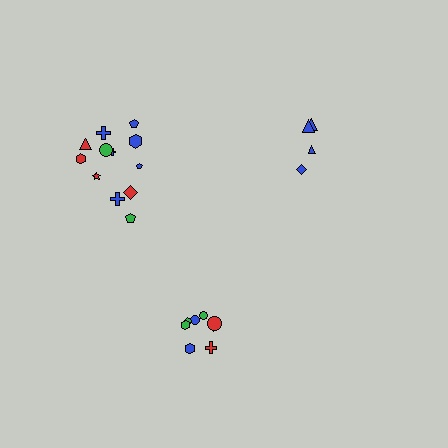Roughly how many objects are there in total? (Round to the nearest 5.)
Roughly 25 objects in total.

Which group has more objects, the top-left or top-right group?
The top-left group.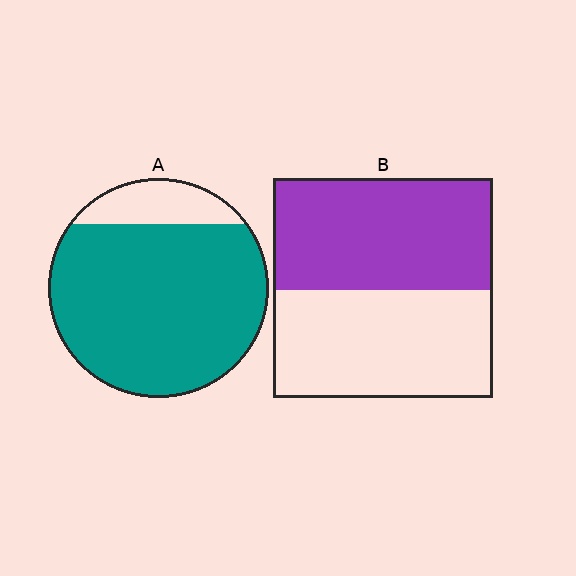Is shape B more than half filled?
Roughly half.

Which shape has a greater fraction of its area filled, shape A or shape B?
Shape A.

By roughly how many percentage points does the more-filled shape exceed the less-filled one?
By roughly 35 percentage points (A over B).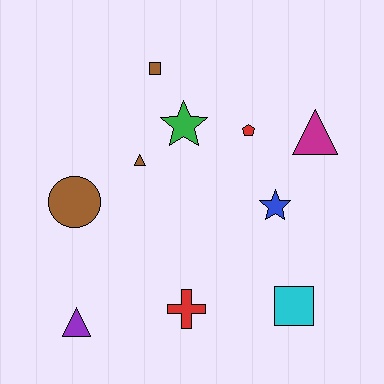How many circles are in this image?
There is 1 circle.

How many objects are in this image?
There are 10 objects.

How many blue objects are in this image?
There is 1 blue object.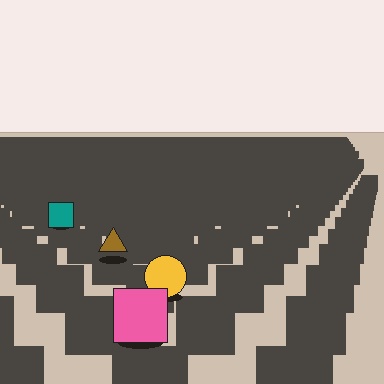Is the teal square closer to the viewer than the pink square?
No. The pink square is closer — you can tell from the texture gradient: the ground texture is coarser near it.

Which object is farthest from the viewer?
The teal square is farthest from the viewer. It appears smaller and the ground texture around it is denser.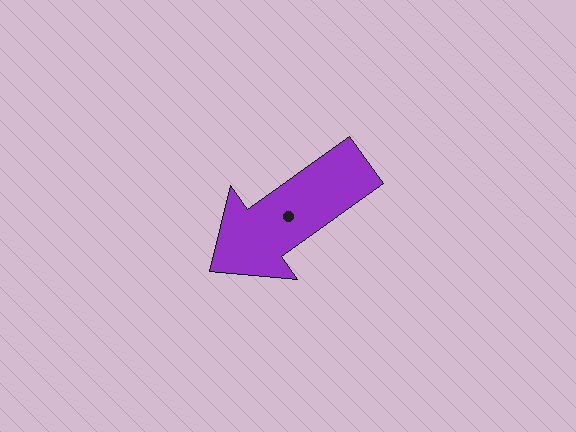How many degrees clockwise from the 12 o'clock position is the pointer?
Approximately 235 degrees.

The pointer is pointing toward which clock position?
Roughly 8 o'clock.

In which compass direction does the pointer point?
Southwest.